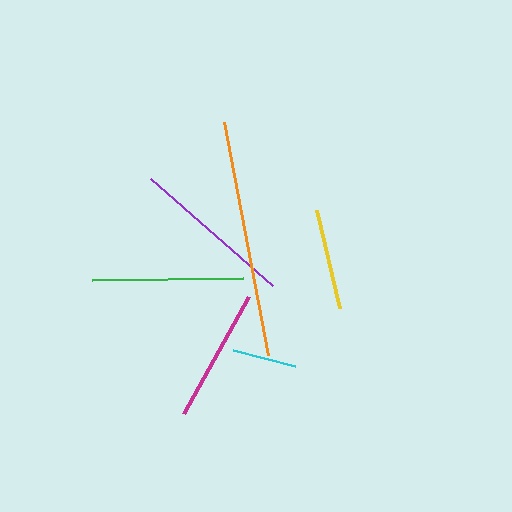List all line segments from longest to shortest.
From longest to shortest: orange, purple, green, magenta, yellow, cyan.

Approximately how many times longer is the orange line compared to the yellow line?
The orange line is approximately 2.4 times the length of the yellow line.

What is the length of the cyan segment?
The cyan segment is approximately 64 pixels long.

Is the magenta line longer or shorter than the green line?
The green line is longer than the magenta line.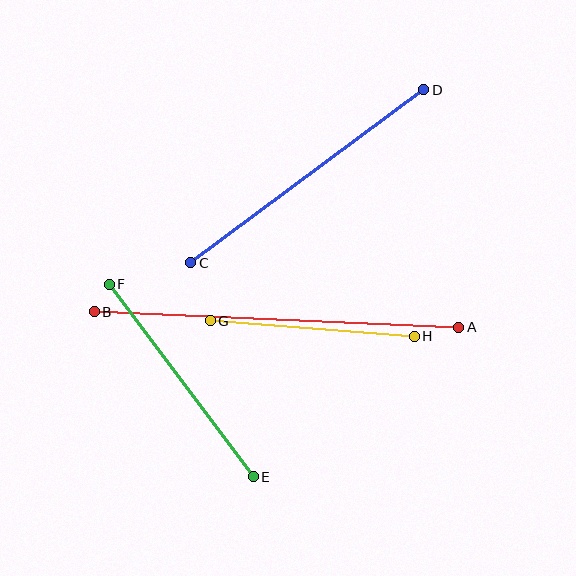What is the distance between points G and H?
The distance is approximately 205 pixels.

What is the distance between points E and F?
The distance is approximately 240 pixels.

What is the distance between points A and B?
The distance is approximately 365 pixels.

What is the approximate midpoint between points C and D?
The midpoint is at approximately (307, 176) pixels.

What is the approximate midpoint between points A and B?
The midpoint is at approximately (276, 320) pixels.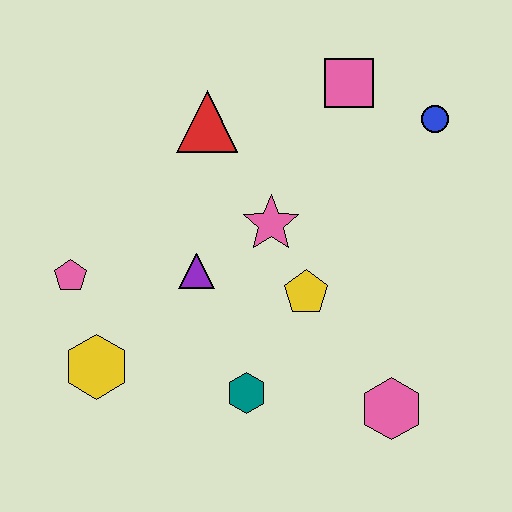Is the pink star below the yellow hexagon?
No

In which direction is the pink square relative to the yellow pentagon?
The pink square is above the yellow pentagon.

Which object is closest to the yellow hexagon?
The pink pentagon is closest to the yellow hexagon.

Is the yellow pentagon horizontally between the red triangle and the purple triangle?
No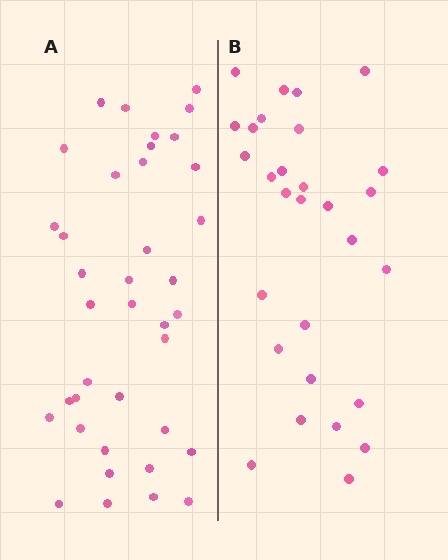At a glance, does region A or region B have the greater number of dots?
Region A (the left region) has more dots.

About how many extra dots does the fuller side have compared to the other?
Region A has roughly 8 or so more dots than region B.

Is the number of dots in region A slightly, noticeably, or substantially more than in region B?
Region A has noticeably more, but not dramatically so. The ratio is roughly 1.3 to 1.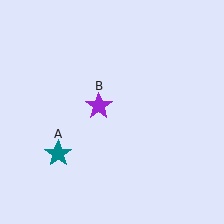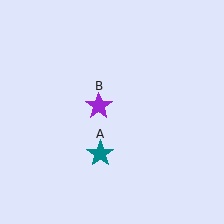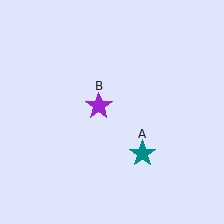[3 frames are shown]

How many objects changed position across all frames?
1 object changed position: teal star (object A).